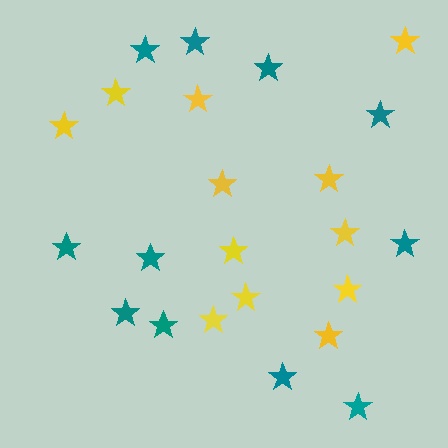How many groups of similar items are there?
There are 2 groups: one group of yellow stars (12) and one group of teal stars (11).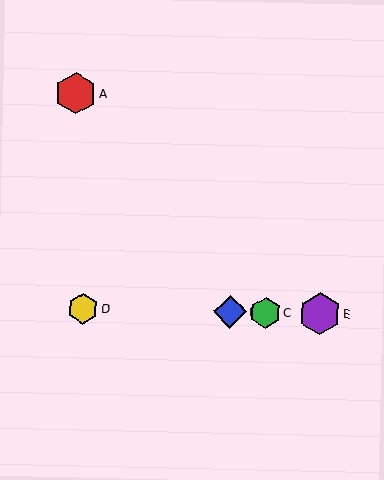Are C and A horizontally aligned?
No, C is at y≈313 and A is at y≈94.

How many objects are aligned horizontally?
4 objects (B, C, D, E) are aligned horizontally.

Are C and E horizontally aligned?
Yes, both are at y≈313.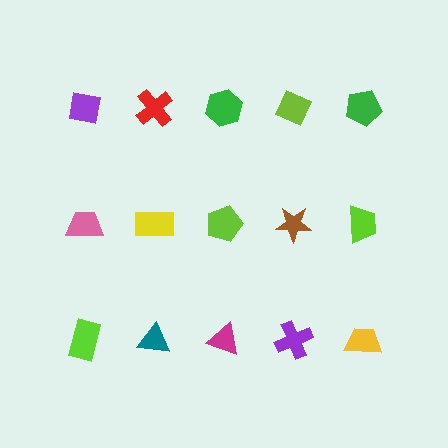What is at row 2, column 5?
A lime trapezoid.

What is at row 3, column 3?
A magenta triangle.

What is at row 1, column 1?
A purple square.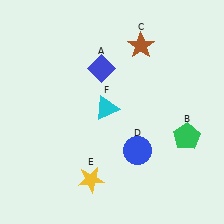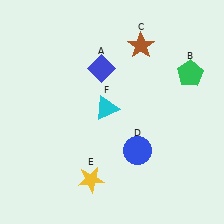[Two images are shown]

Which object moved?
The green pentagon (B) moved up.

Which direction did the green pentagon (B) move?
The green pentagon (B) moved up.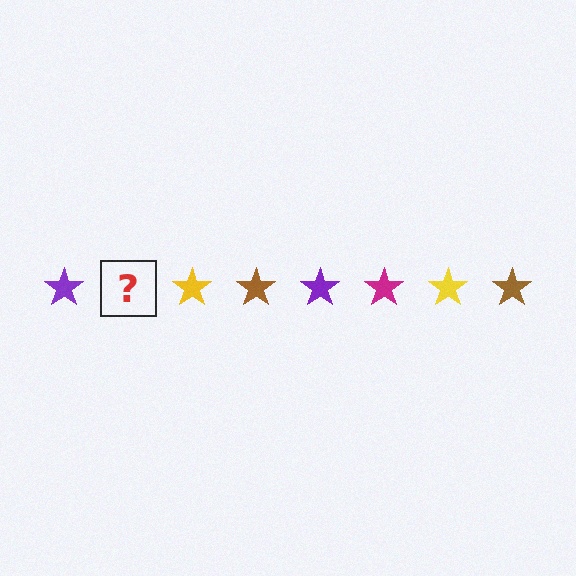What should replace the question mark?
The question mark should be replaced with a magenta star.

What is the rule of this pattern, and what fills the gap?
The rule is that the pattern cycles through purple, magenta, yellow, brown stars. The gap should be filled with a magenta star.